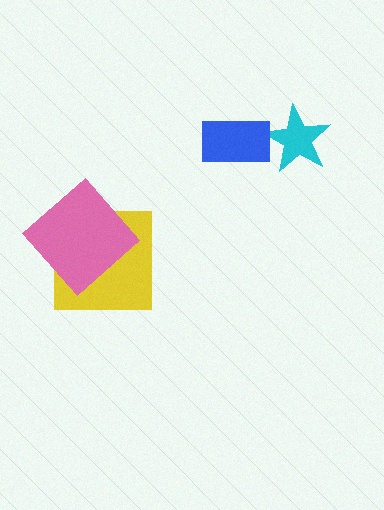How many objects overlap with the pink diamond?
1 object overlaps with the pink diamond.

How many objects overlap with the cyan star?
1 object overlaps with the cyan star.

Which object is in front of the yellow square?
The pink diamond is in front of the yellow square.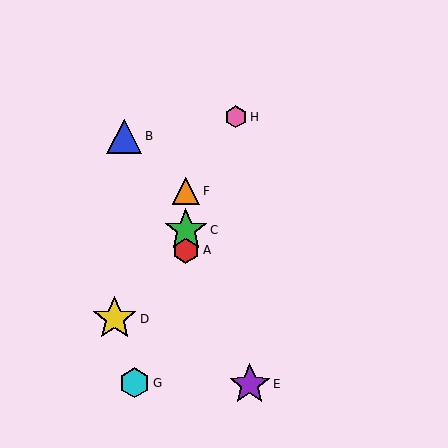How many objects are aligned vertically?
3 objects (A, C, F) are aligned vertically.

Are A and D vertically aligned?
No, A is at x≈186 and D is at x≈115.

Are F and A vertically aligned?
Yes, both are at x≈186.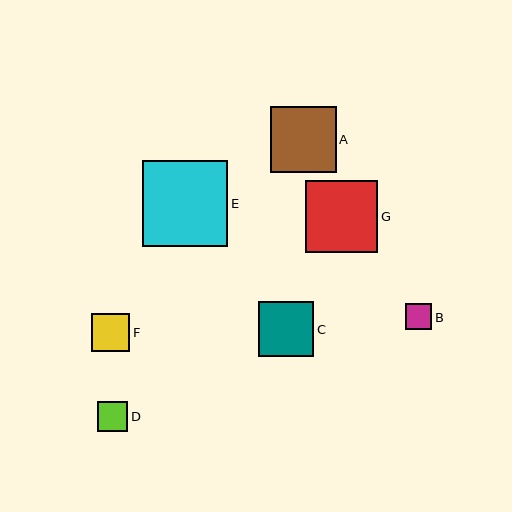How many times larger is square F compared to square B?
Square F is approximately 1.5 times the size of square B.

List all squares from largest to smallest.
From largest to smallest: E, G, A, C, F, D, B.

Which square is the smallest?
Square B is the smallest with a size of approximately 26 pixels.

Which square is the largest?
Square E is the largest with a size of approximately 86 pixels.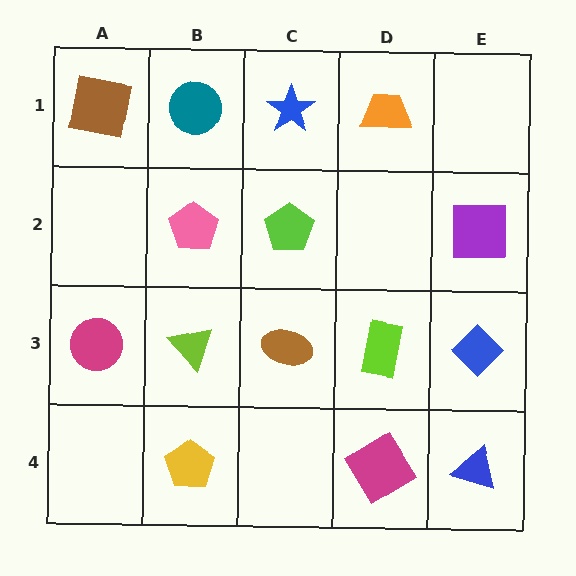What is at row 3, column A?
A magenta circle.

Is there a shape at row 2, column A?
No, that cell is empty.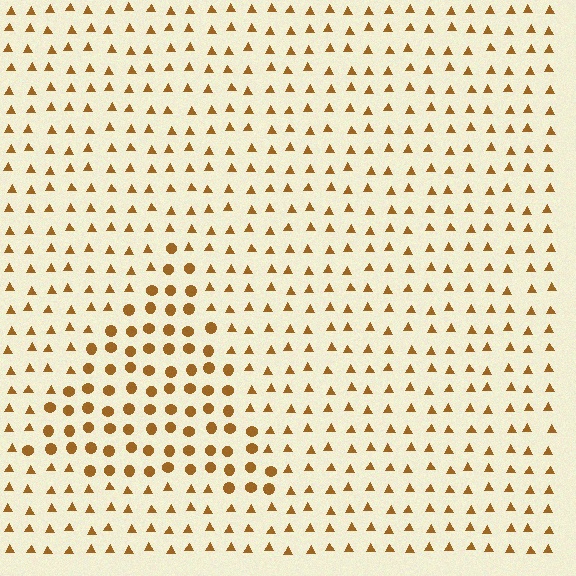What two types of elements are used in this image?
The image uses circles inside the triangle region and triangles outside it.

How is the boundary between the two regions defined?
The boundary is defined by a change in element shape: circles inside vs. triangles outside. All elements share the same color and spacing.